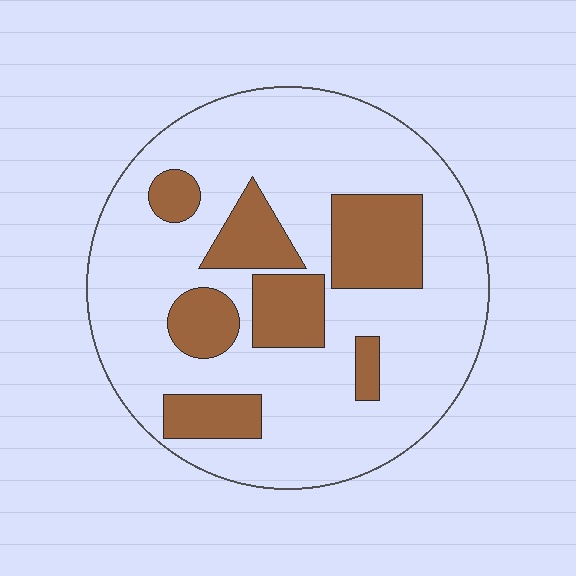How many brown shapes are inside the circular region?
7.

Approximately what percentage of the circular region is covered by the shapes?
Approximately 25%.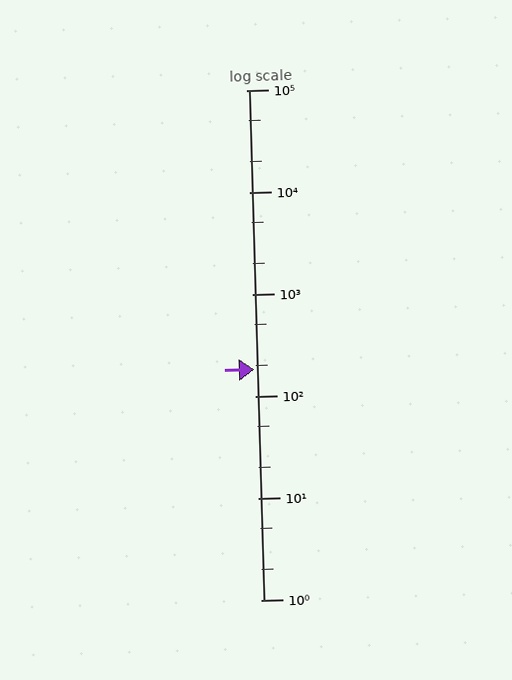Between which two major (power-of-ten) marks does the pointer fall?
The pointer is between 100 and 1000.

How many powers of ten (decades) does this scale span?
The scale spans 5 decades, from 1 to 100000.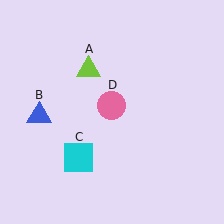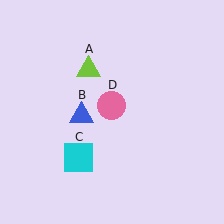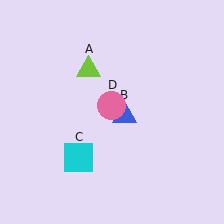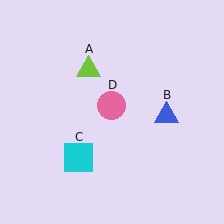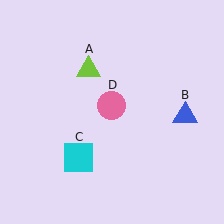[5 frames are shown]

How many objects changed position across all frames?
1 object changed position: blue triangle (object B).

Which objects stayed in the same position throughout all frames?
Lime triangle (object A) and cyan square (object C) and pink circle (object D) remained stationary.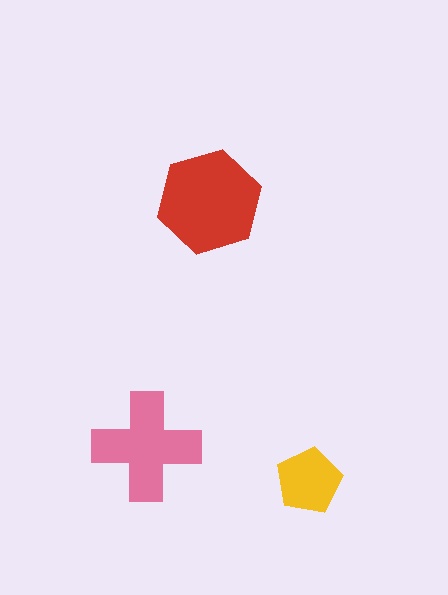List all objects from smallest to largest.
The yellow pentagon, the pink cross, the red hexagon.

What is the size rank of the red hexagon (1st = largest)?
1st.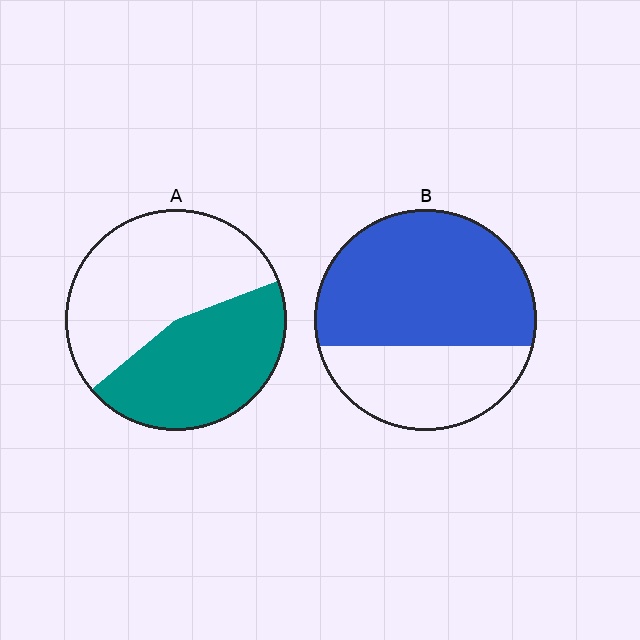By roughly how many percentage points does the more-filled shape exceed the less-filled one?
By roughly 20 percentage points (B over A).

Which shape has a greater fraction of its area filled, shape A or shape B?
Shape B.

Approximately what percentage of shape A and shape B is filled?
A is approximately 45% and B is approximately 65%.